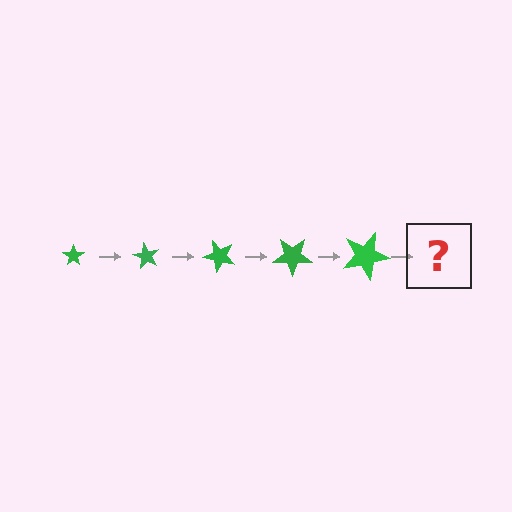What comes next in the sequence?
The next element should be a star, larger than the previous one and rotated 300 degrees from the start.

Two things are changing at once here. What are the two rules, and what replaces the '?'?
The two rules are that the star grows larger each step and it rotates 60 degrees each step. The '?' should be a star, larger than the previous one and rotated 300 degrees from the start.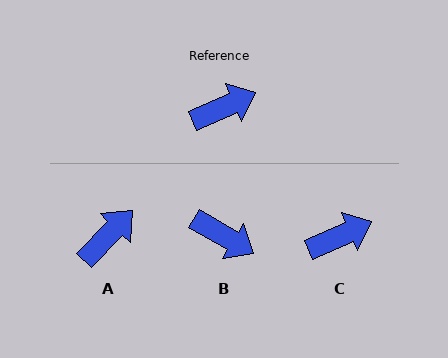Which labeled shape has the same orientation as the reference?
C.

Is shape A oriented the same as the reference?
No, it is off by about 22 degrees.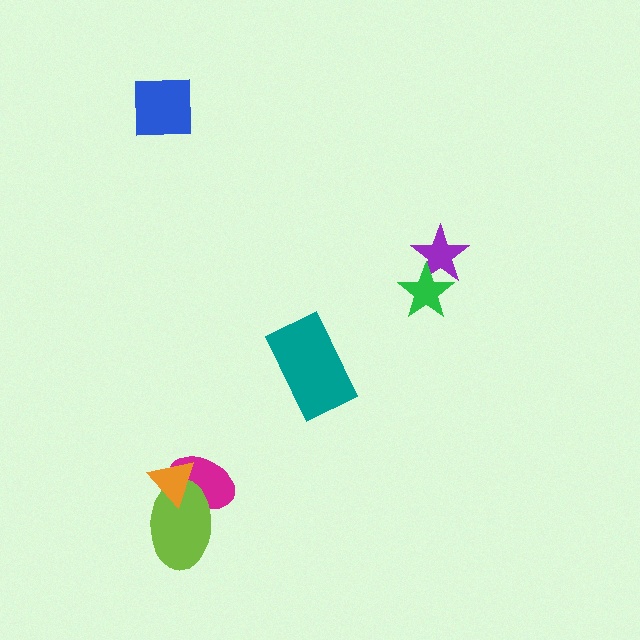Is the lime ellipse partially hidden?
Yes, it is partially covered by another shape.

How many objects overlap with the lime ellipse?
2 objects overlap with the lime ellipse.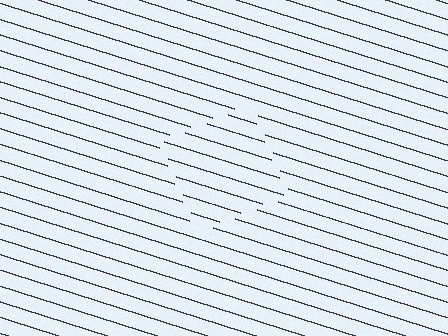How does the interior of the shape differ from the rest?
The interior of the shape contains the same grating, shifted by half a period — the contour is defined by the phase discontinuity where line-ends from the inner and outer gratings abut.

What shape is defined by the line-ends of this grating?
An illusory square. The interior of the shape contains the same grating, shifted by half a period — the contour is defined by the phase discontinuity where line-ends from the inner and outer gratings abut.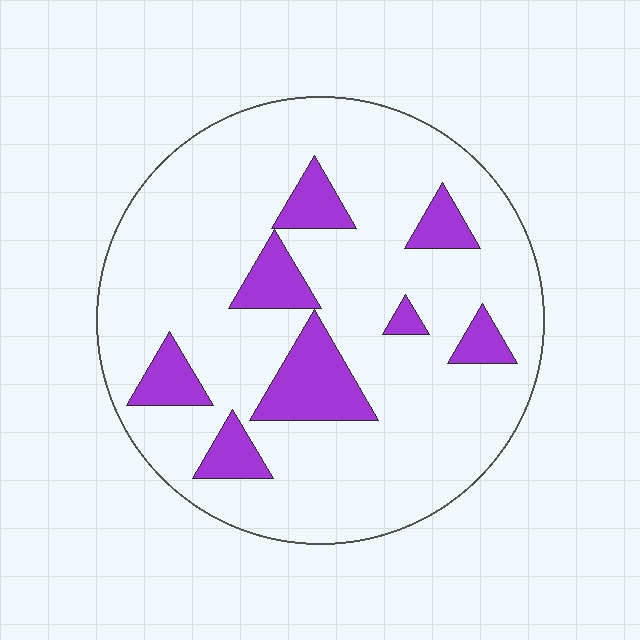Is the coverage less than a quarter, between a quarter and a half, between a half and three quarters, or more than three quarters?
Less than a quarter.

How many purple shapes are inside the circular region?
8.